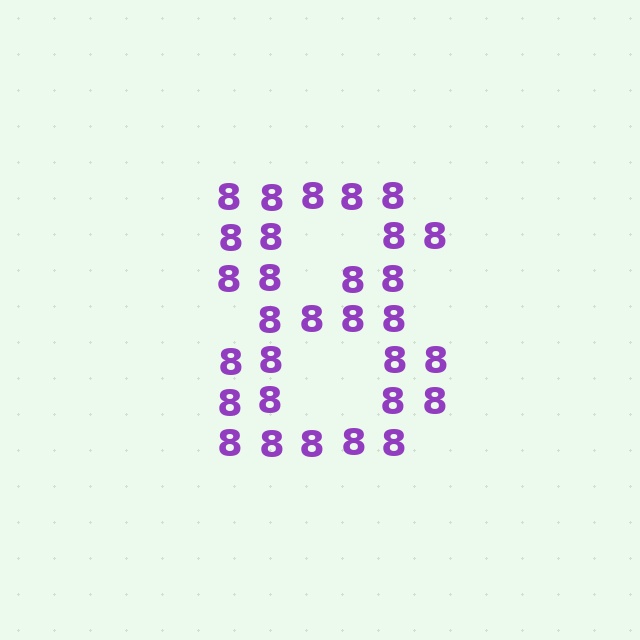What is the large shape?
The large shape is the digit 8.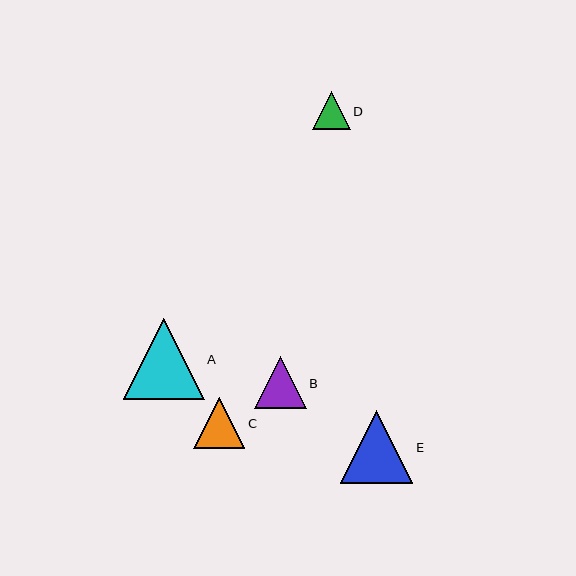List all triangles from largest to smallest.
From largest to smallest: A, E, B, C, D.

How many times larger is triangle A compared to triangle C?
Triangle A is approximately 1.6 times the size of triangle C.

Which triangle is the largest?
Triangle A is the largest with a size of approximately 81 pixels.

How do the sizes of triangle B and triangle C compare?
Triangle B and triangle C are approximately the same size.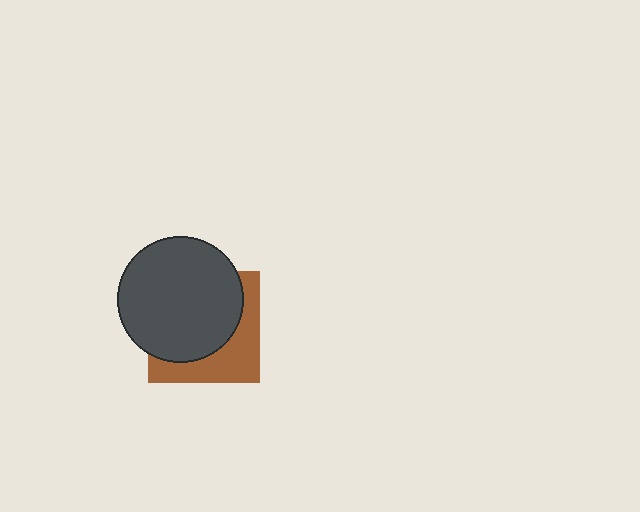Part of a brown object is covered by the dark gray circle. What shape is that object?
It is a square.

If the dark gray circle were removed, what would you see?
You would see the complete brown square.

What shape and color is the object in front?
The object in front is a dark gray circle.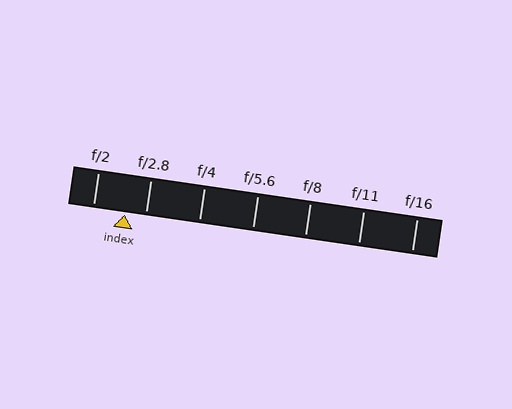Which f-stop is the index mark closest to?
The index mark is closest to f/2.8.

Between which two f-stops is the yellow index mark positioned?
The index mark is between f/2 and f/2.8.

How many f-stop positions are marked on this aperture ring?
There are 7 f-stop positions marked.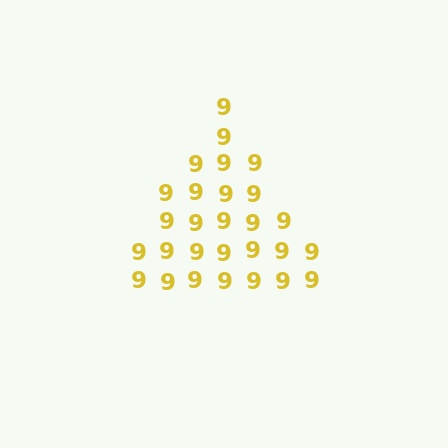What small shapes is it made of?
It is made of small digit 9's.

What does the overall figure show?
The overall figure shows a triangle.